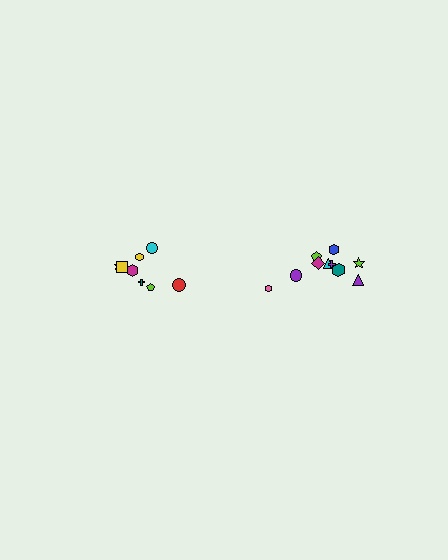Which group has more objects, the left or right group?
The right group.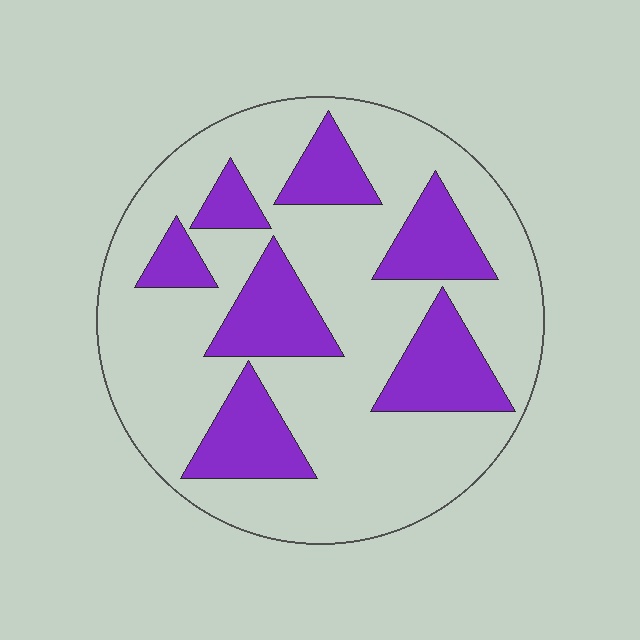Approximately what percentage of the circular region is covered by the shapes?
Approximately 30%.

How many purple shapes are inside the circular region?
7.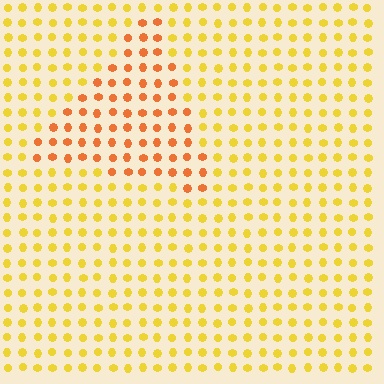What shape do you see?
I see a triangle.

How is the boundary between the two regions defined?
The boundary is defined purely by a slight shift in hue (about 32 degrees). Spacing, size, and orientation are identical on both sides.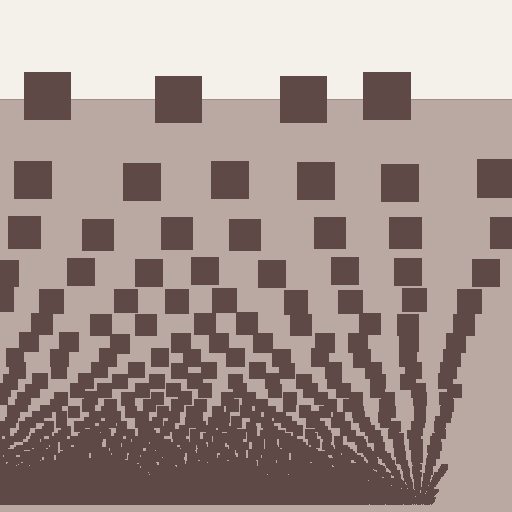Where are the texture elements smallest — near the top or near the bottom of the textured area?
Near the bottom.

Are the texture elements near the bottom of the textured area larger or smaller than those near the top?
Smaller. The gradient is inverted — elements near the bottom are smaller and denser.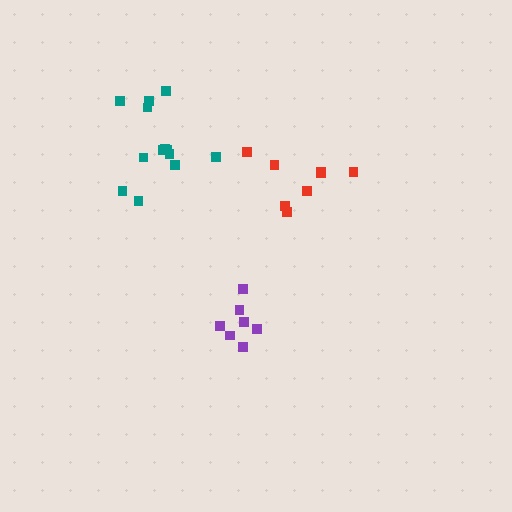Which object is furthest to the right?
The red cluster is rightmost.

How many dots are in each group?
Group 1: 7 dots, Group 2: 13 dots, Group 3: 8 dots (28 total).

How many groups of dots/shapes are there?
There are 3 groups.